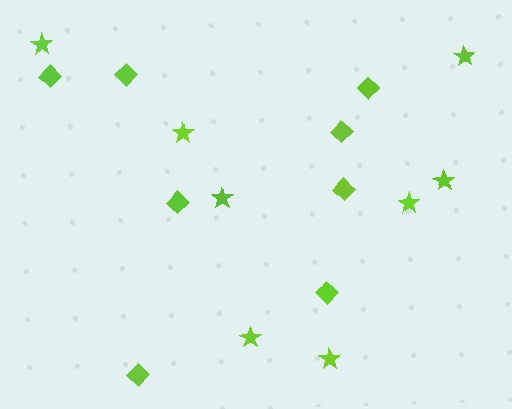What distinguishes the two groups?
There are 2 groups: one group of stars (8) and one group of diamonds (8).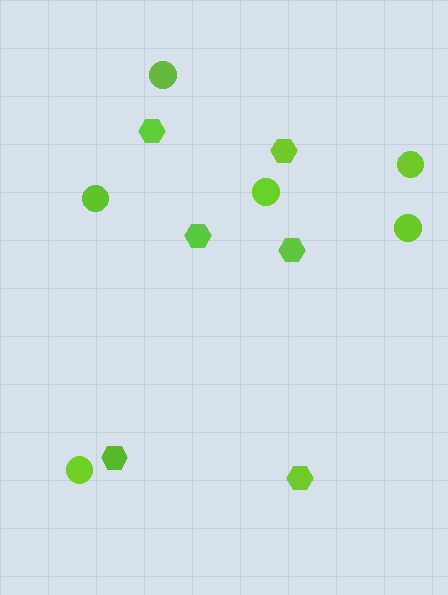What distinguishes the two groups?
There are 2 groups: one group of circles (6) and one group of hexagons (6).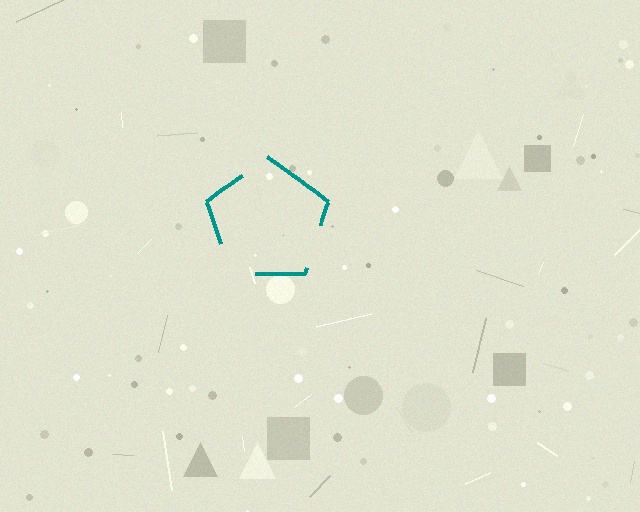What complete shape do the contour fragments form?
The contour fragments form a pentagon.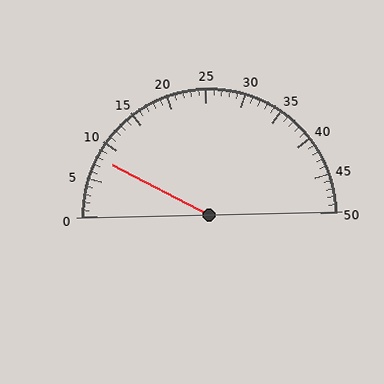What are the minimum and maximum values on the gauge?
The gauge ranges from 0 to 50.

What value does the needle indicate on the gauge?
The needle indicates approximately 8.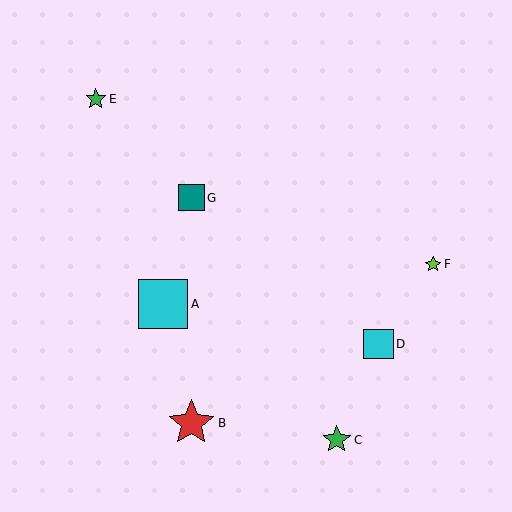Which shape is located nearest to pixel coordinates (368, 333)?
The cyan square (labeled D) at (378, 344) is nearest to that location.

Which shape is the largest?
The cyan square (labeled A) is the largest.